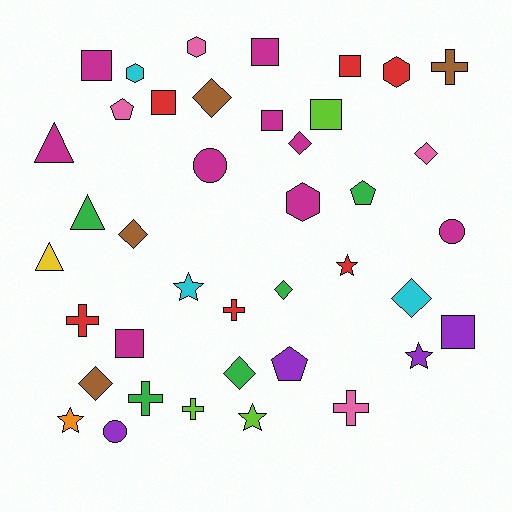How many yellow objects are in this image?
There is 1 yellow object.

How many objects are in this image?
There are 40 objects.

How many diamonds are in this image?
There are 8 diamonds.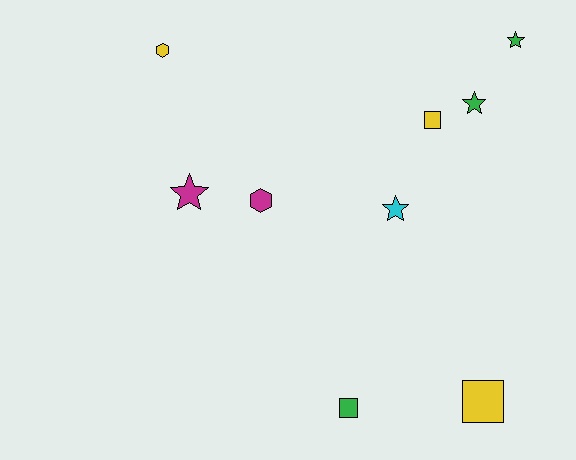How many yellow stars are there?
There are no yellow stars.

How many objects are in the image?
There are 9 objects.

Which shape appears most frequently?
Star, with 4 objects.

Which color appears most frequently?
Yellow, with 3 objects.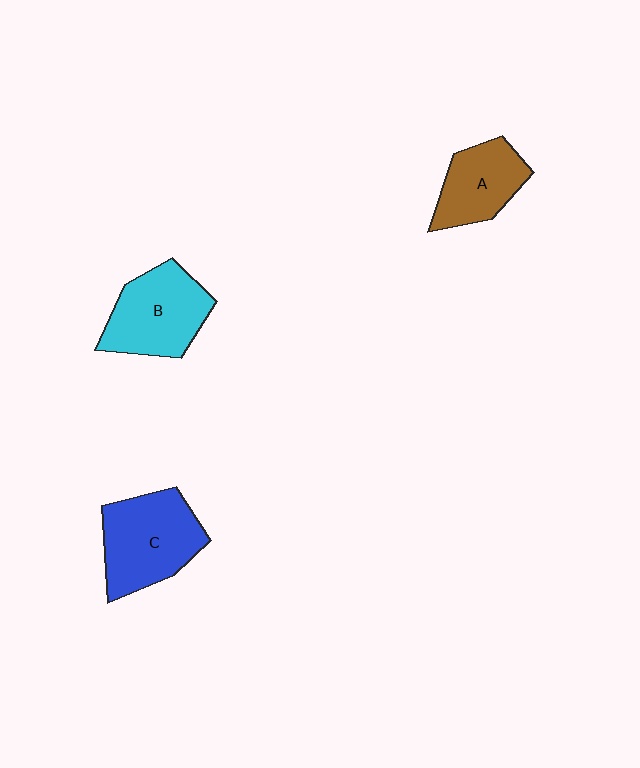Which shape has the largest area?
Shape C (blue).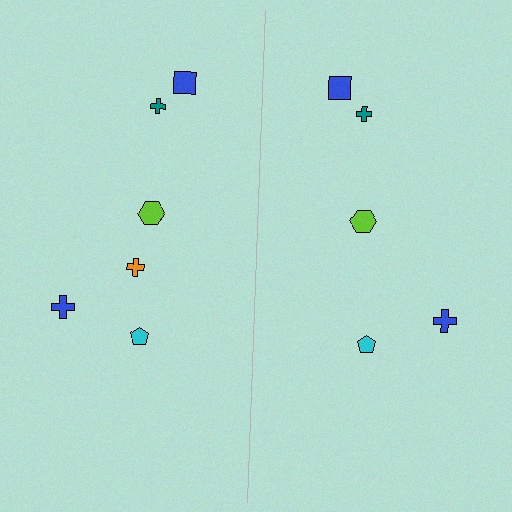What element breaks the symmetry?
A orange cross is missing from the right side.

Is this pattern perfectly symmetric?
No, the pattern is not perfectly symmetric. A orange cross is missing from the right side.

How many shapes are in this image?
There are 11 shapes in this image.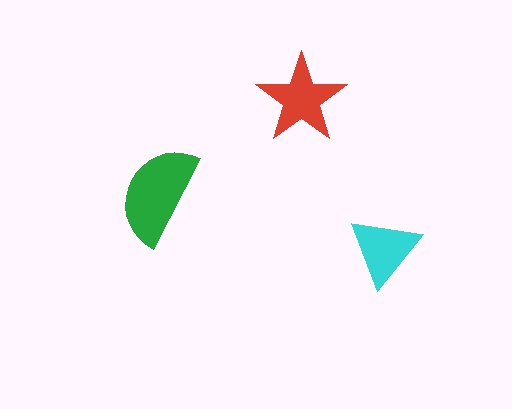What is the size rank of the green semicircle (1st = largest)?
1st.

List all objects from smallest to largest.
The cyan triangle, the red star, the green semicircle.